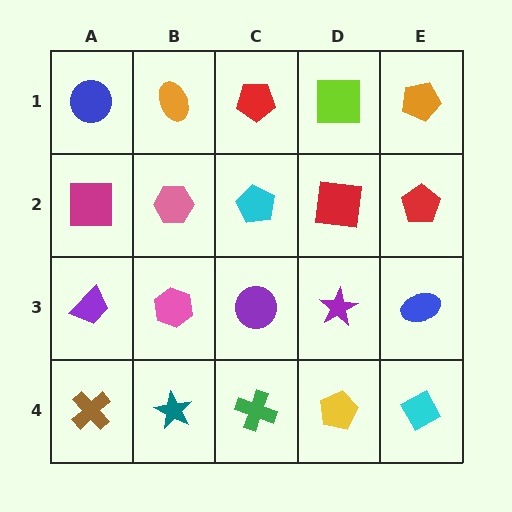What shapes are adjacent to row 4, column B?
A pink hexagon (row 3, column B), a brown cross (row 4, column A), a green cross (row 4, column C).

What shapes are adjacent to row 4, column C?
A purple circle (row 3, column C), a teal star (row 4, column B), a yellow pentagon (row 4, column D).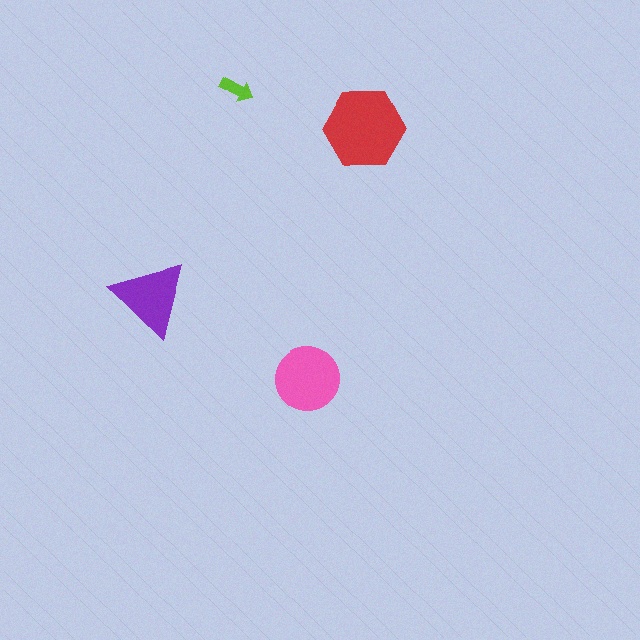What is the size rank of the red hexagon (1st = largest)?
1st.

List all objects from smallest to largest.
The lime arrow, the purple triangle, the pink circle, the red hexagon.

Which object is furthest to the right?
The red hexagon is rightmost.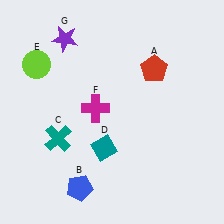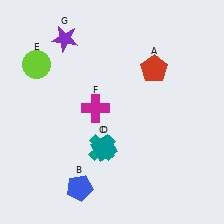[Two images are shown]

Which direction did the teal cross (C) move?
The teal cross (C) moved right.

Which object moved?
The teal cross (C) moved right.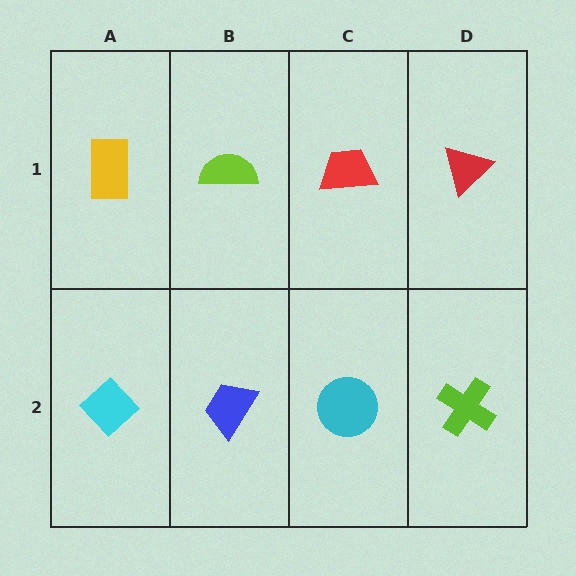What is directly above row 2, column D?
A red triangle.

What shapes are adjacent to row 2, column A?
A yellow rectangle (row 1, column A), a blue trapezoid (row 2, column B).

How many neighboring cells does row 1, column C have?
3.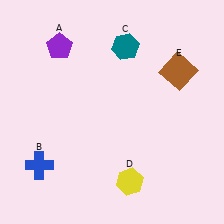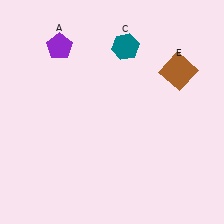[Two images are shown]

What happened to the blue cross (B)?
The blue cross (B) was removed in Image 2. It was in the bottom-left area of Image 1.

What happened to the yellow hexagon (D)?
The yellow hexagon (D) was removed in Image 2. It was in the bottom-right area of Image 1.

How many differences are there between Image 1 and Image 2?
There are 2 differences between the two images.